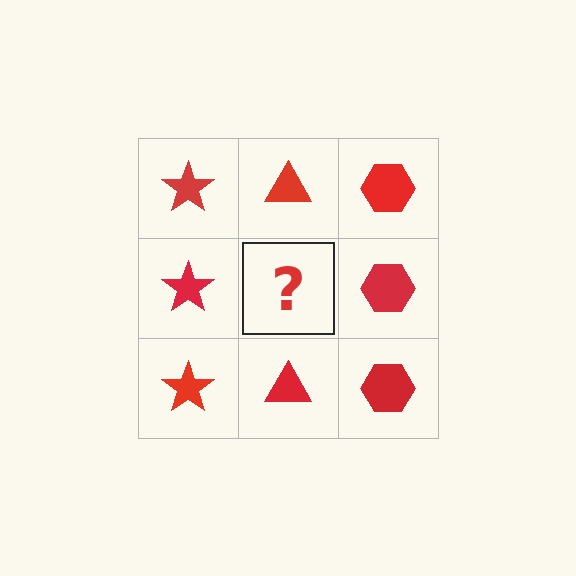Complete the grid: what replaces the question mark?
The question mark should be replaced with a red triangle.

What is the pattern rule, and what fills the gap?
The rule is that each column has a consistent shape. The gap should be filled with a red triangle.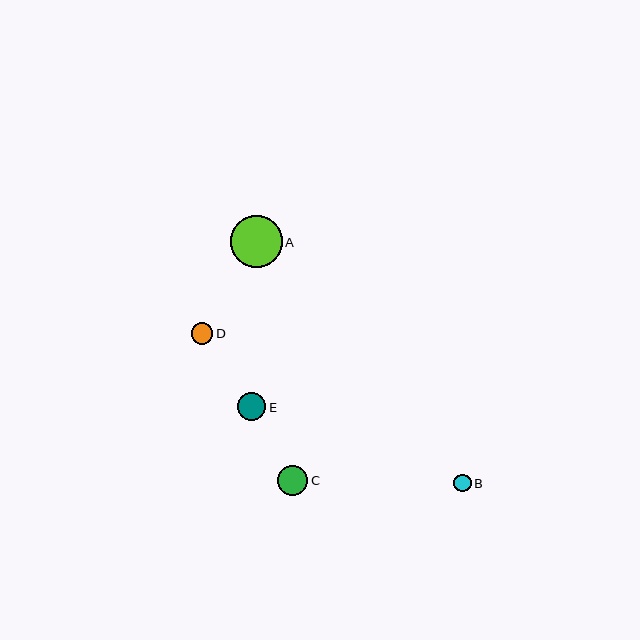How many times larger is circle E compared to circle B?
Circle E is approximately 1.6 times the size of circle B.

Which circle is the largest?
Circle A is the largest with a size of approximately 51 pixels.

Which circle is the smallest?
Circle B is the smallest with a size of approximately 18 pixels.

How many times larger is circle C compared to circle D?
Circle C is approximately 1.4 times the size of circle D.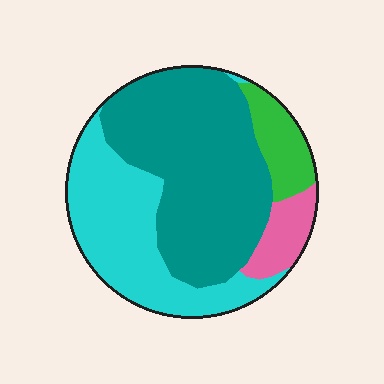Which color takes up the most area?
Teal, at roughly 50%.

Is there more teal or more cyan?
Teal.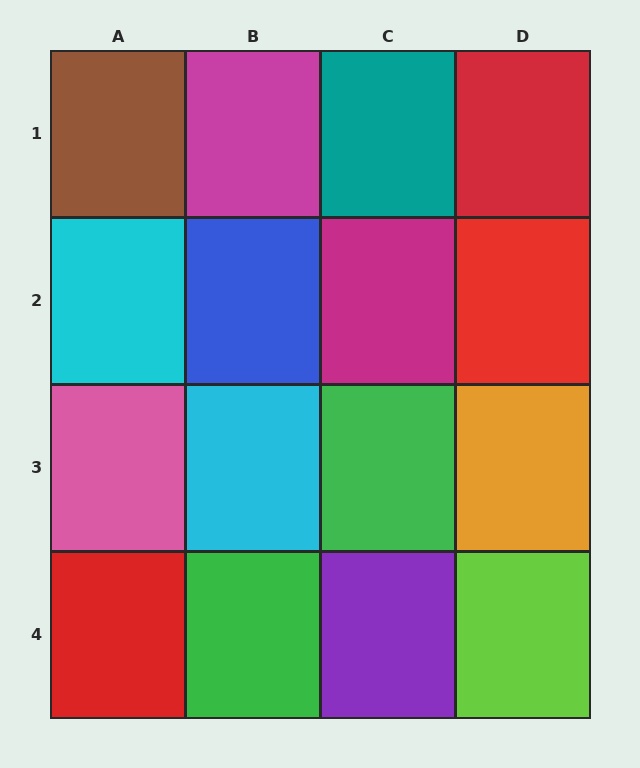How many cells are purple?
1 cell is purple.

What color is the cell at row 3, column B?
Cyan.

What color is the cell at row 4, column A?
Red.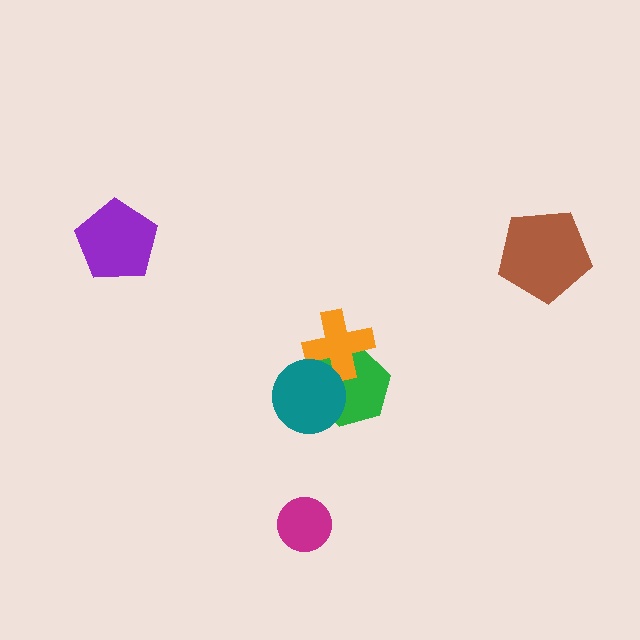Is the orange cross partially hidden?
Yes, it is partially covered by another shape.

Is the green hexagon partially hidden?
Yes, it is partially covered by another shape.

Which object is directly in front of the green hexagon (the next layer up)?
The orange cross is directly in front of the green hexagon.